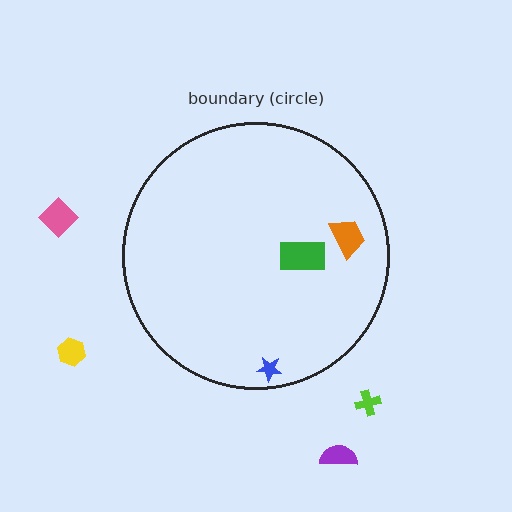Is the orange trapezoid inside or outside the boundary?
Inside.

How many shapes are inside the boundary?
3 inside, 4 outside.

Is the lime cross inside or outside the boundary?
Outside.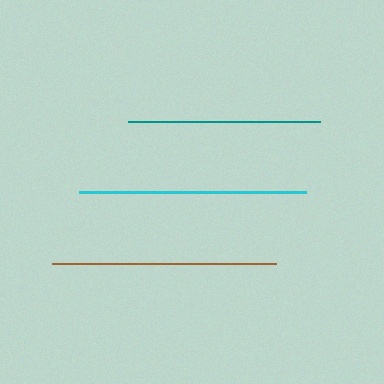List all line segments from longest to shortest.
From longest to shortest: cyan, brown, teal.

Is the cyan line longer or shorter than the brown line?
The cyan line is longer than the brown line.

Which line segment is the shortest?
The teal line is the shortest at approximately 192 pixels.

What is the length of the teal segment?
The teal segment is approximately 192 pixels long.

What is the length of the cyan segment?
The cyan segment is approximately 227 pixels long.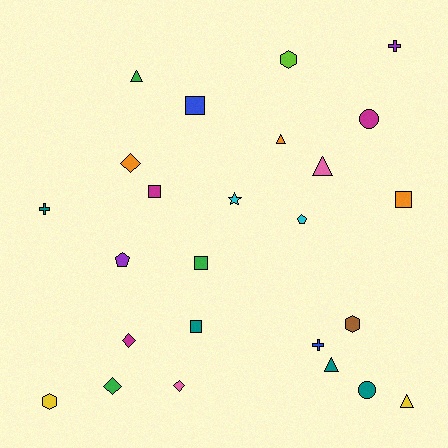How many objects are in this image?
There are 25 objects.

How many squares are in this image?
There are 5 squares.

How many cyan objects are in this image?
There are 2 cyan objects.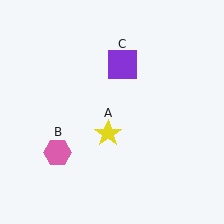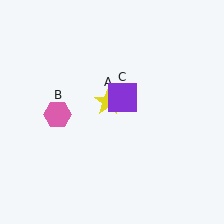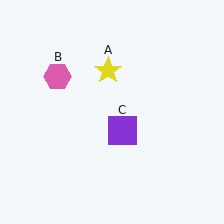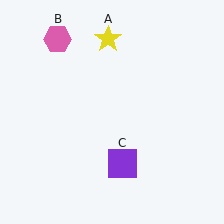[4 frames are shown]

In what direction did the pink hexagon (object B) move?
The pink hexagon (object B) moved up.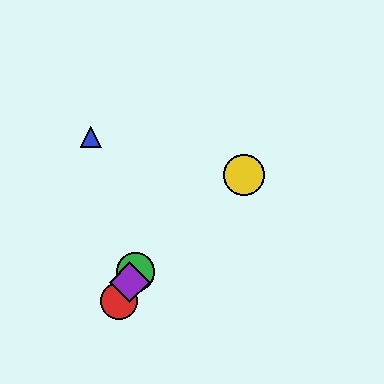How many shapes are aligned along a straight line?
3 shapes (the red circle, the green circle, the purple diamond) are aligned along a straight line.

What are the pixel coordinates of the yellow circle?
The yellow circle is at (244, 175).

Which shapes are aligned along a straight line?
The red circle, the green circle, the purple diamond are aligned along a straight line.